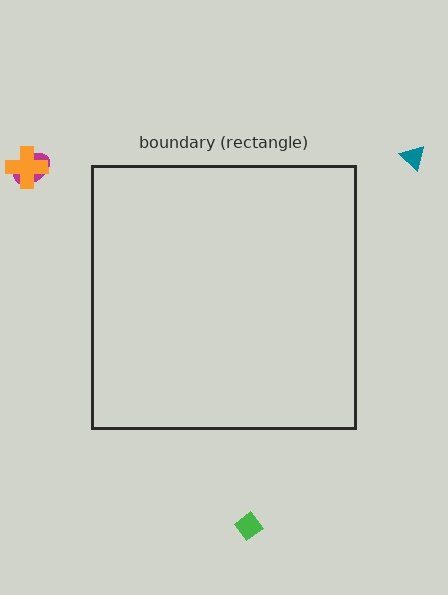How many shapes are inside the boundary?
0 inside, 4 outside.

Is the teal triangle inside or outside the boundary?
Outside.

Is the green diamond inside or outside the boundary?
Outside.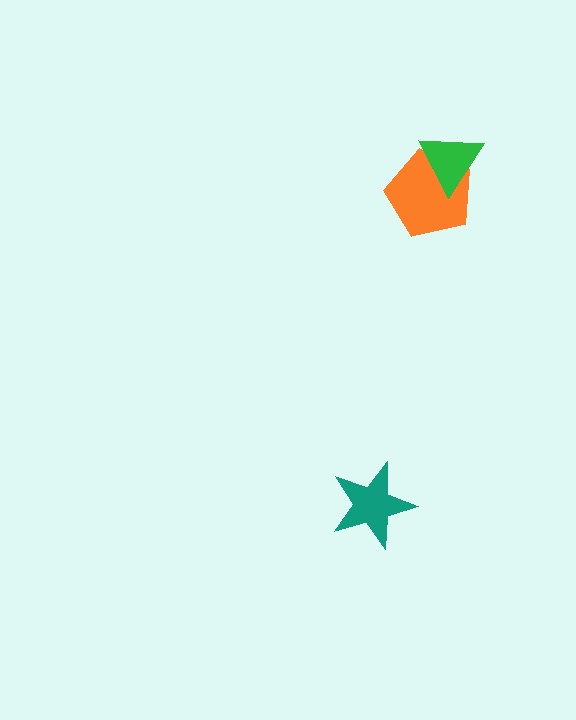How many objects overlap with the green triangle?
1 object overlaps with the green triangle.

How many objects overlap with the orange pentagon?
1 object overlaps with the orange pentagon.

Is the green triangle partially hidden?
No, no other shape covers it.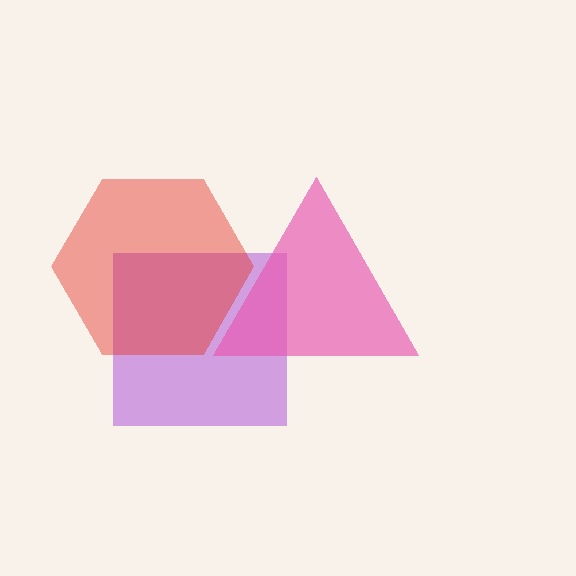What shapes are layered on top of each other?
The layered shapes are: a purple square, a pink triangle, a red hexagon.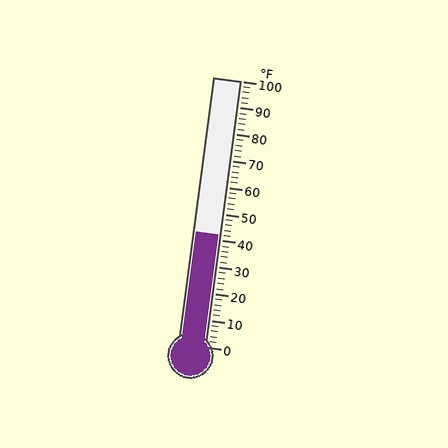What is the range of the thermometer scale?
The thermometer scale ranges from 0°F to 100°F.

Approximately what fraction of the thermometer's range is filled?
The thermometer is filled to approximately 40% of its range.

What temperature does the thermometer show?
The thermometer shows approximately 42°F.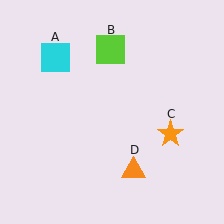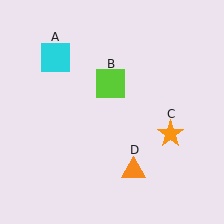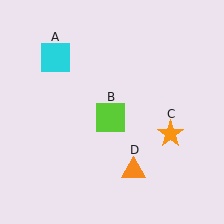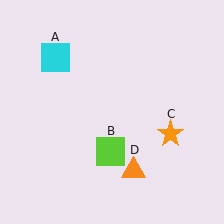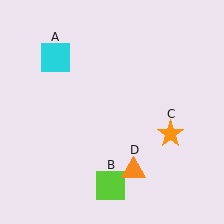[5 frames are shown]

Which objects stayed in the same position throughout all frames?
Cyan square (object A) and orange star (object C) and orange triangle (object D) remained stationary.